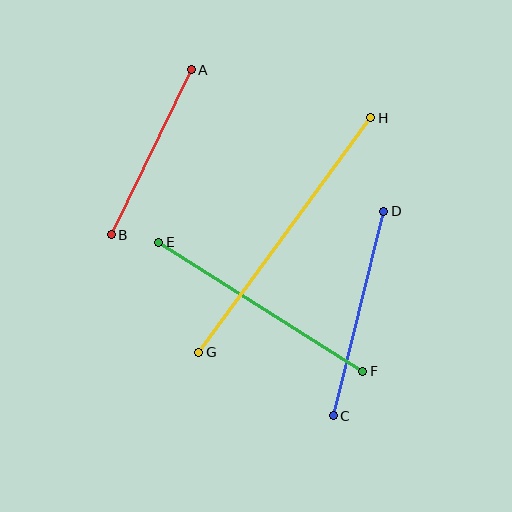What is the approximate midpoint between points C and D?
The midpoint is at approximately (359, 313) pixels.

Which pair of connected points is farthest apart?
Points G and H are farthest apart.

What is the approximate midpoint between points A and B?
The midpoint is at approximately (151, 152) pixels.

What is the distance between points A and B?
The distance is approximately 184 pixels.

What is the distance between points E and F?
The distance is approximately 241 pixels.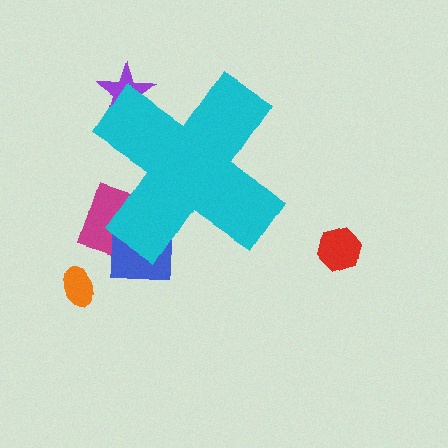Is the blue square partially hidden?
Yes, the blue square is partially hidden behind the cyan cross.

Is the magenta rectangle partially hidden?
Yes, the magenta rectangle is partially hidden behind the cyan cross.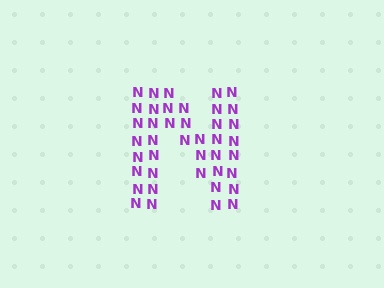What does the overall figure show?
The overall figure shows the letter N.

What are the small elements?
The small elements are letter N's.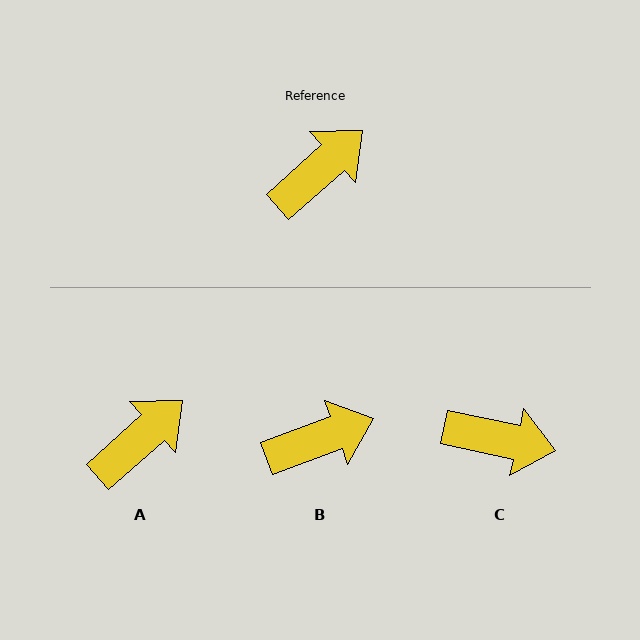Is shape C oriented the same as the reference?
No, it is off by about 54 degrees.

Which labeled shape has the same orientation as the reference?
A.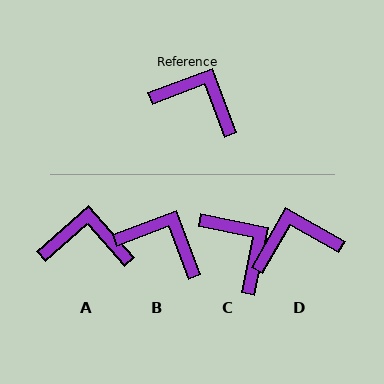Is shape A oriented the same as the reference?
No, it is off by about 21 degrees.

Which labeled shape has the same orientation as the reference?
B.